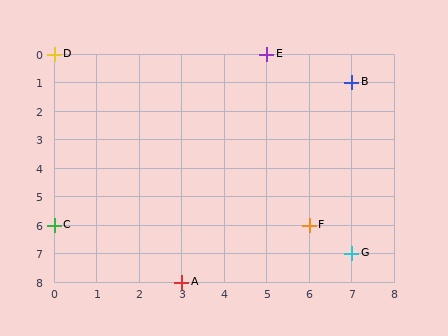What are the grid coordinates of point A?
Point A is at grid coordinates (3, 8).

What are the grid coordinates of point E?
Point E is at grid coordinates (5, 0).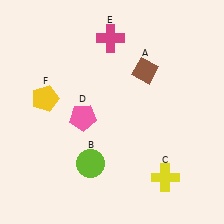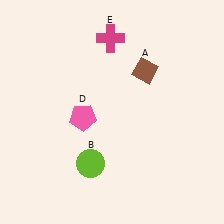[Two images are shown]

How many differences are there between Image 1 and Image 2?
There are 2 differences between the two images.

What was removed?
The yellow pentagon (F), the yellow cross (C) were removed in Image 2.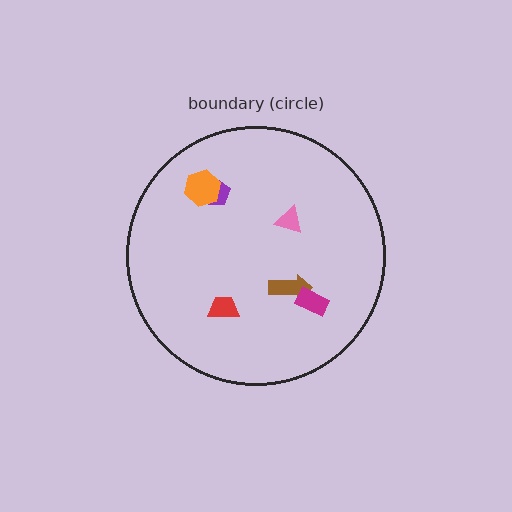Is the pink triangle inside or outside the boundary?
Inside.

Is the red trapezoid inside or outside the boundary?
Inside.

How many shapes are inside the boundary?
6 inside, 0 outside.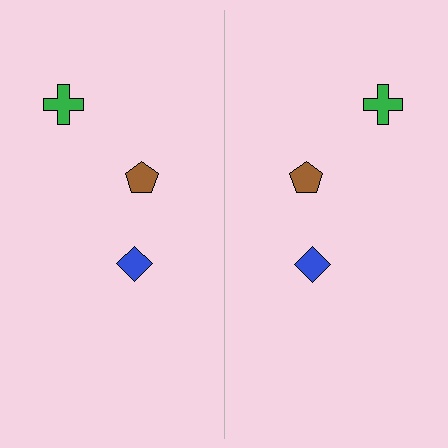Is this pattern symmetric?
Yes, this pattern has bilateral (reflection) symmetry.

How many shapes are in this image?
There are 6 shapes in this image.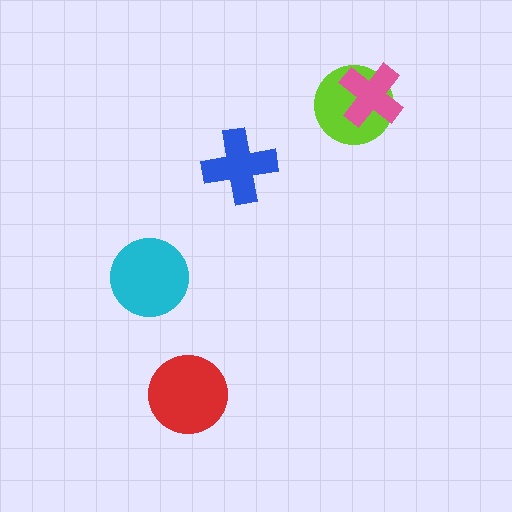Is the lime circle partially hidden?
Yes, it is partially covered by another shape.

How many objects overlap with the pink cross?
1 object overlaps with the pink cross.